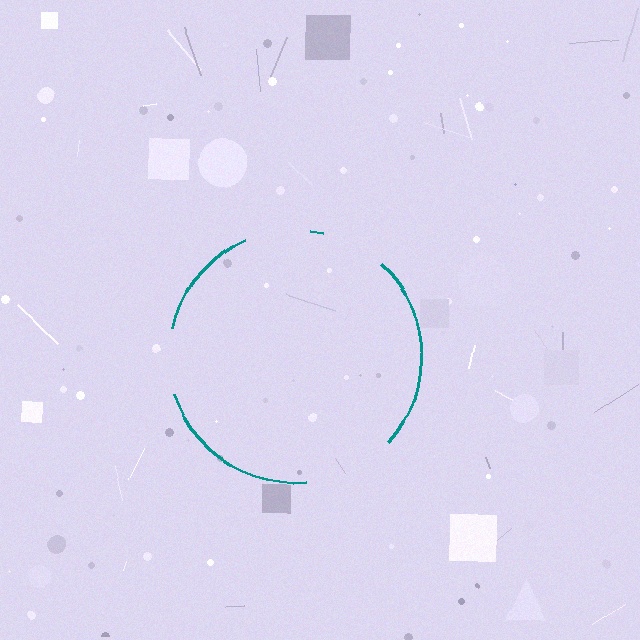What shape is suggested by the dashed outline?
The dashed outline suggests a circle.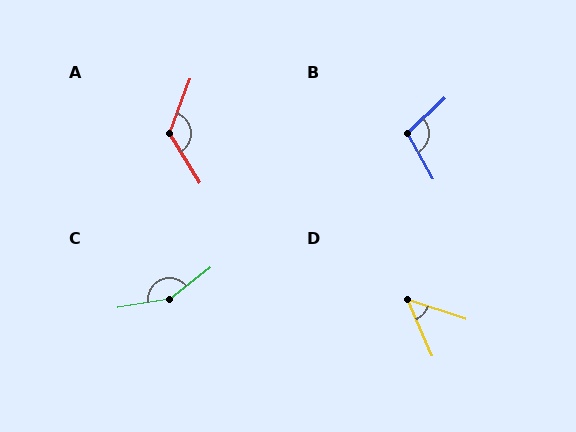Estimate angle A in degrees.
Approximately 128 degrees.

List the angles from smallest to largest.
D (48°), B (105°), A (128°), C (152°).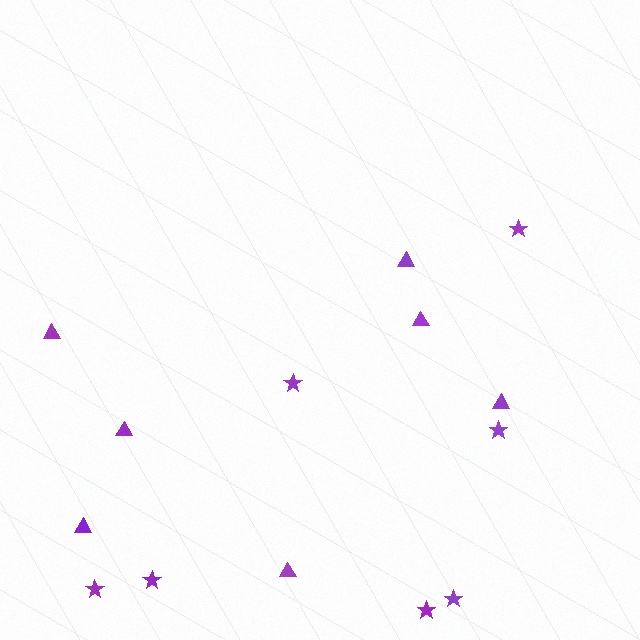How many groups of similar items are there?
There are 2 groups: one group of stars (7) and one group of triangles (7).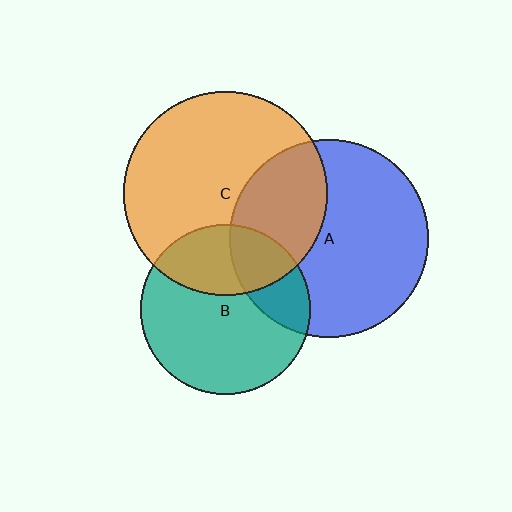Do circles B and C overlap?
Yes.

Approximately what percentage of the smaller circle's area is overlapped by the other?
Approximately 30%.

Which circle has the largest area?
Circle C (orange).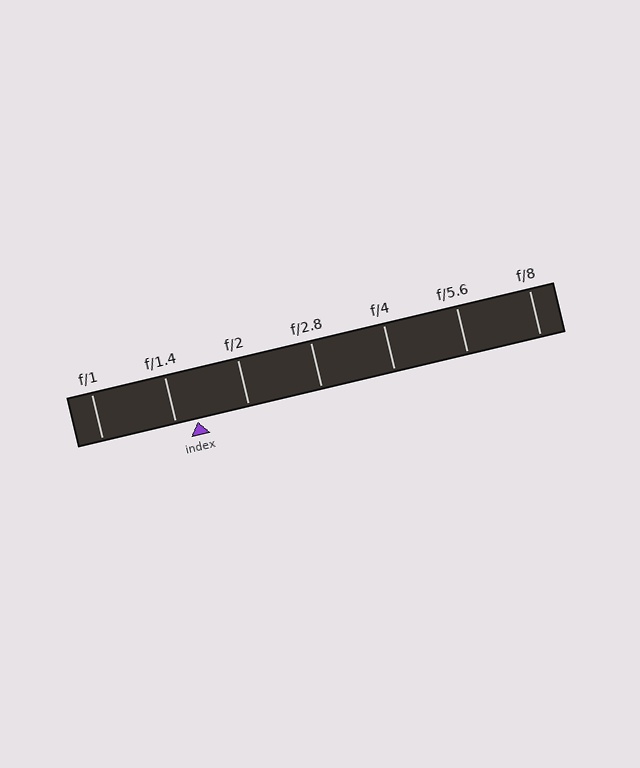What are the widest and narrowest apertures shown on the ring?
The widest aperture shown is f/1 and the narrowest is f/8.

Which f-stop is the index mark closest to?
The index mark is closest to f/1.4.